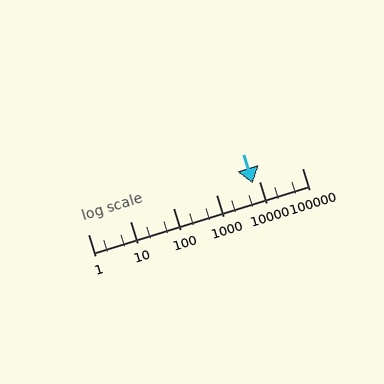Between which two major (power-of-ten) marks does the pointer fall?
The pointer is between 1000 and 10000.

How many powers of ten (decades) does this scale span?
The scale spans 5 decades, from 1 to 100000.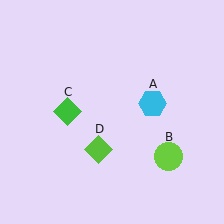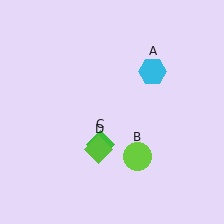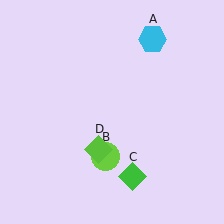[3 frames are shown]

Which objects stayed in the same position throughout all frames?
Lime diamond (object D) remained stationary.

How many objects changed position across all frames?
3 objects changed position: cyan hexagon (object A), lime circle (object B), green diamond (object C).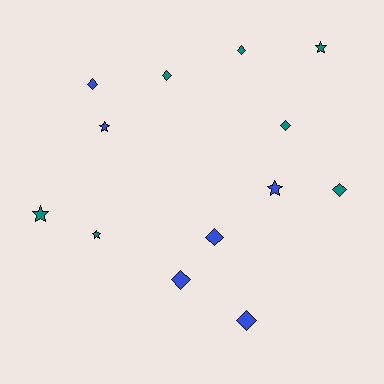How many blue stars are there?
There are 2 blue stars.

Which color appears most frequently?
Teal, with 7 objects.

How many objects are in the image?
There are 13 objects.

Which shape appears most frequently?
Diamond, with 8 objects.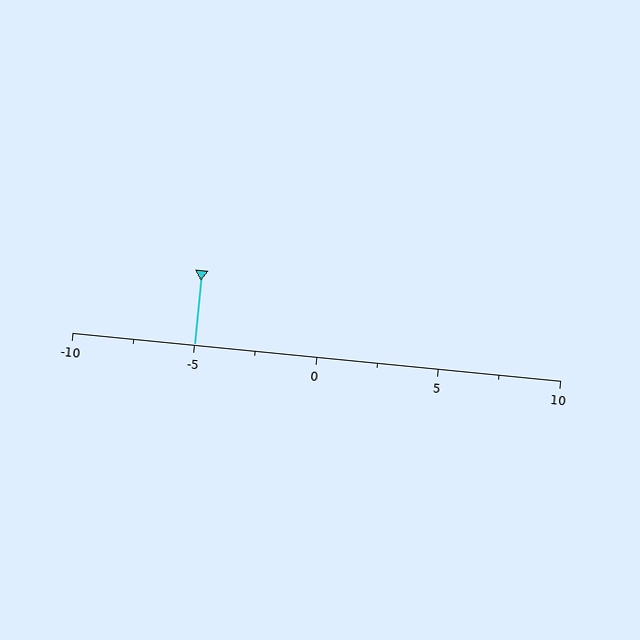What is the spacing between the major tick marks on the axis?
The major ticks are spaced 5 apart.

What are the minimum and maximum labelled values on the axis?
The axis runs from -10 to 10.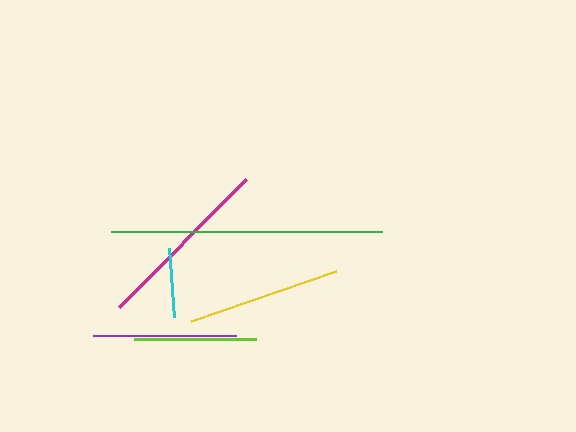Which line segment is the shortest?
The cyan line is the shortest at approximately 70 pixels.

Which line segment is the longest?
The green line is the longest at approximately 270 pixels.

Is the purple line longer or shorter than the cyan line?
The purple line is longer than the cyan line.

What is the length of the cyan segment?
The cyan segment is approximately 70 pixels long.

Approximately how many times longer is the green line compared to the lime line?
The green line is approximately 2.2 times the length of the lime line.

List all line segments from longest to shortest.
From longest to shortest: green, magenta, yellow, purple, lime, cyan.